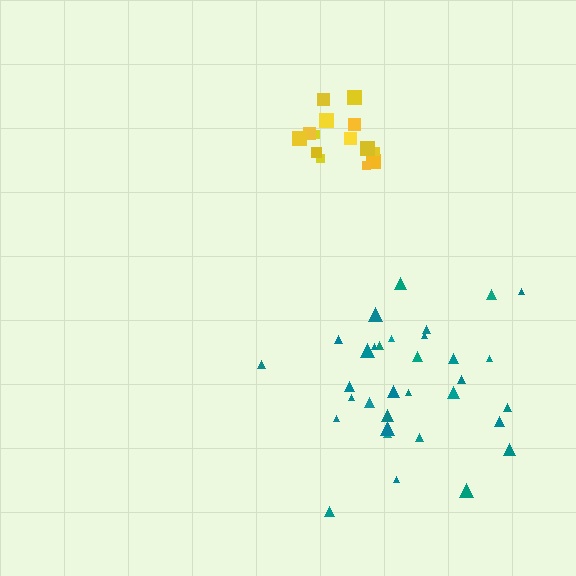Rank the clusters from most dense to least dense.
yellow, teal.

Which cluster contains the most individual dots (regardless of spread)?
Teal (33).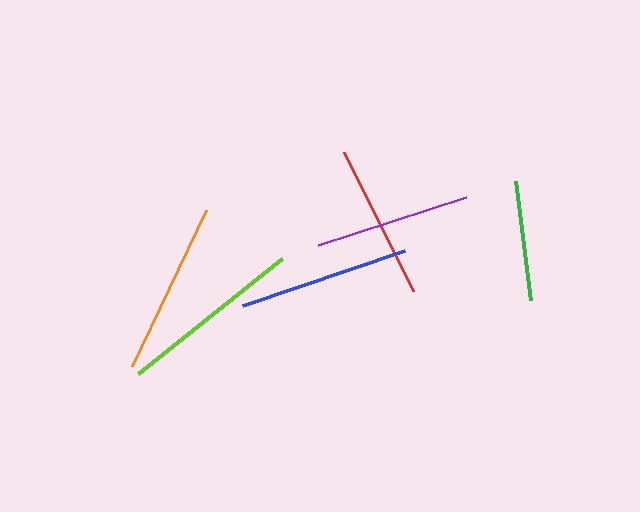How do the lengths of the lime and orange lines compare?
The lime and orange lines are approximately the same length.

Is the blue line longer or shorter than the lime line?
The lime line is longer than the blue line.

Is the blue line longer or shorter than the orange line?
The orange line is longer than the blue line.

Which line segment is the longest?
The lime line is the longest at approximately 184 pixels.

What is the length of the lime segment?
The lime segment is approximately 184 pixels long.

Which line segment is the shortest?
The green line is the shortest at approximately 120 pixels.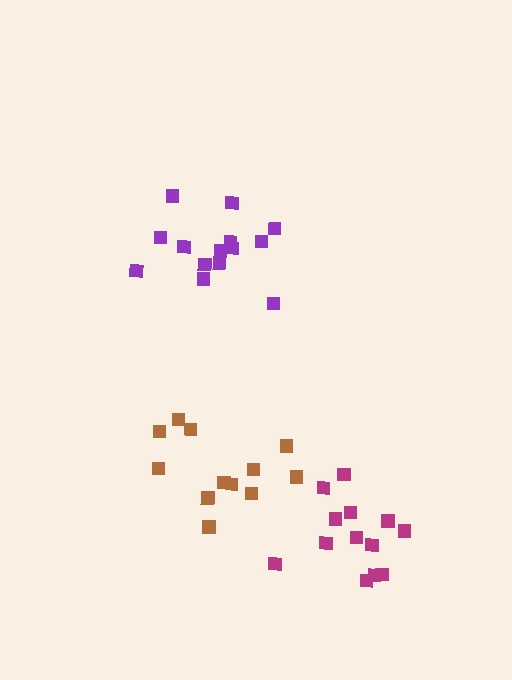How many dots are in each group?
Group 1: 14 dots, Group 2: 13 dots, Group 3: 12 dots (39 total).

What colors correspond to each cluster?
The clusters are colored: purple, magenta, brown.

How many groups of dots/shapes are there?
There are 3 groups.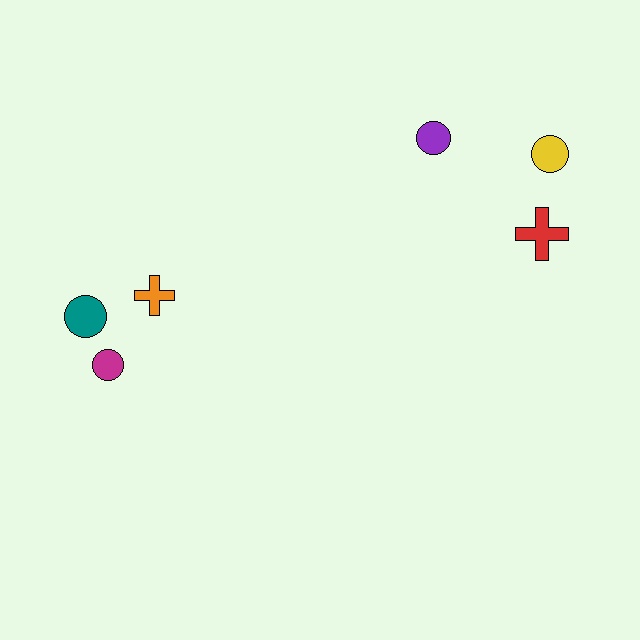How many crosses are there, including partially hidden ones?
There are 2 crosses.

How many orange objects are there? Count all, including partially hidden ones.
There is 1 orange object.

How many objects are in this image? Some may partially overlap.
There are 6 objects.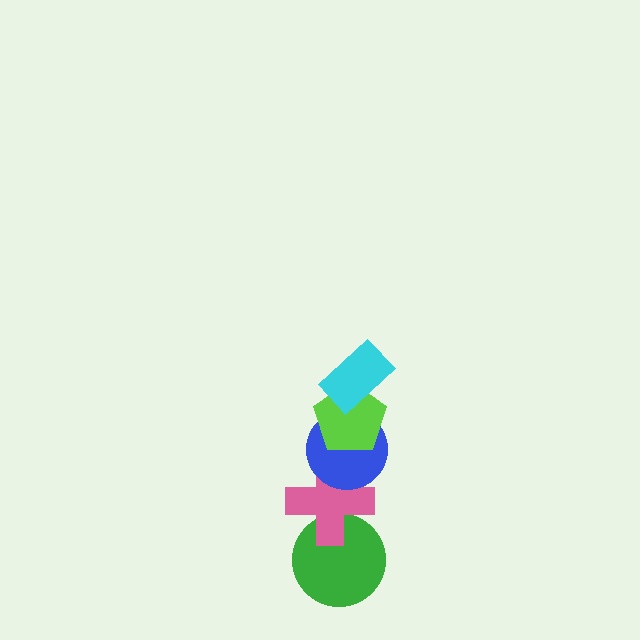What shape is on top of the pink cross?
The blue circle is on top of the pink cross.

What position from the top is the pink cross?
The pink cross is 4th from the top.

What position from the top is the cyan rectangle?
The cyan rectangle is 1st from the top.